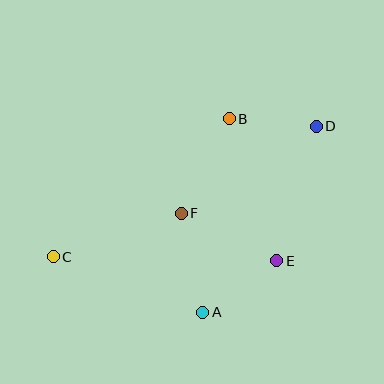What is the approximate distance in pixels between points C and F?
The distance between C and F is approximately 135 pixels.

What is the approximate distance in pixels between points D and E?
The distance between D and E is approximately 140 pixels.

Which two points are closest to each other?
Points B and D are closest to each other.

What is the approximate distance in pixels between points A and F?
The distance between A and F is approximately 102 pixels.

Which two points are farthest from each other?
Points C and D are farthest from each other.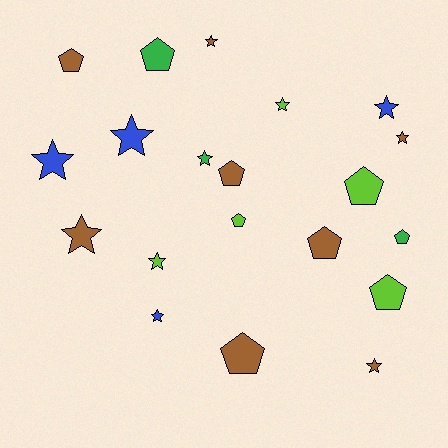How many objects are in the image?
There are 20 objects.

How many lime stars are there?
There are 2 lime stars.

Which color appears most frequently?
Brown, with 8 objects.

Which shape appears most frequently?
Star, with 11 objects.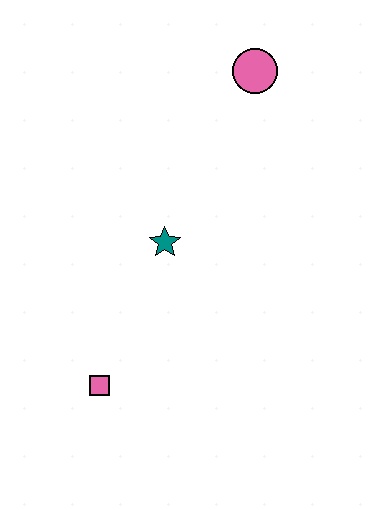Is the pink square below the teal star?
Yes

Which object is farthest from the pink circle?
The pink square is farthest from the pink circle.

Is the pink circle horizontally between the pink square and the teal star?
No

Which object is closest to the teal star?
The pink square is closest to the teal star.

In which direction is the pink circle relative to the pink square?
The pink circle is above the pink square.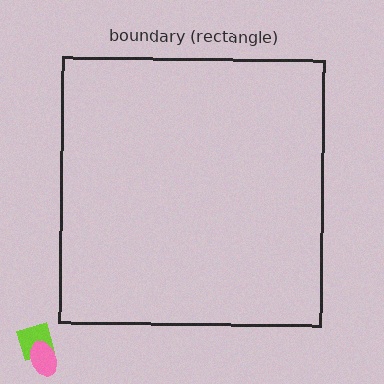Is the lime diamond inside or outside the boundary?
Outside.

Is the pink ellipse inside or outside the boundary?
Outside.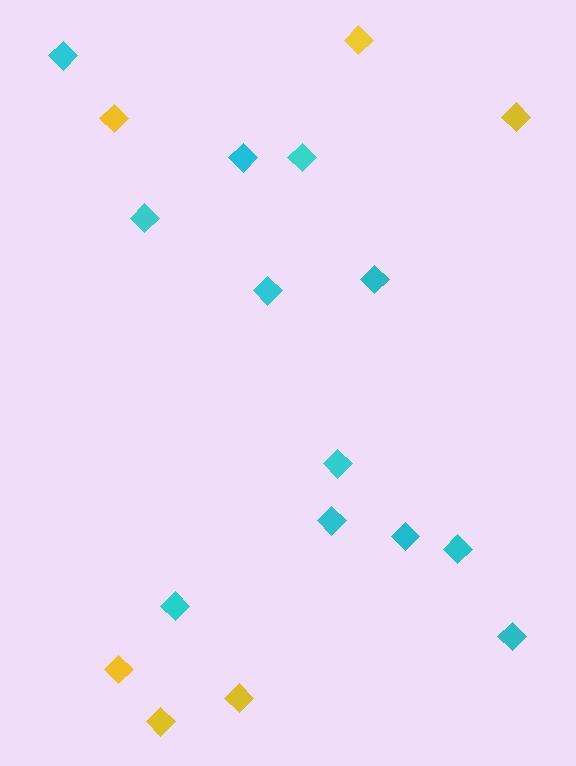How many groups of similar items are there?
There are 2 groups: one group of yellow diamonds (6) and one group of cyan diamonds (12).